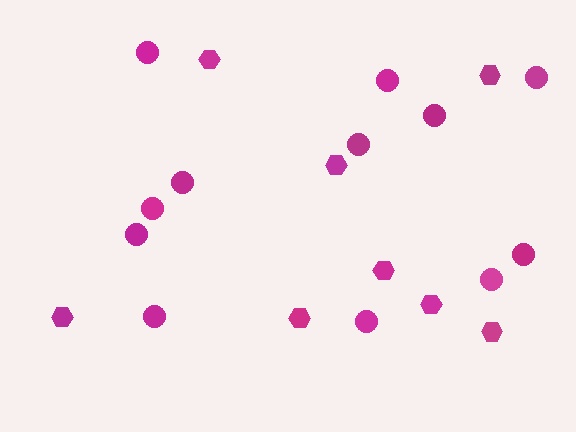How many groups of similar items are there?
There are 2 groups: one group of hexagons (8) and one group of circles (12).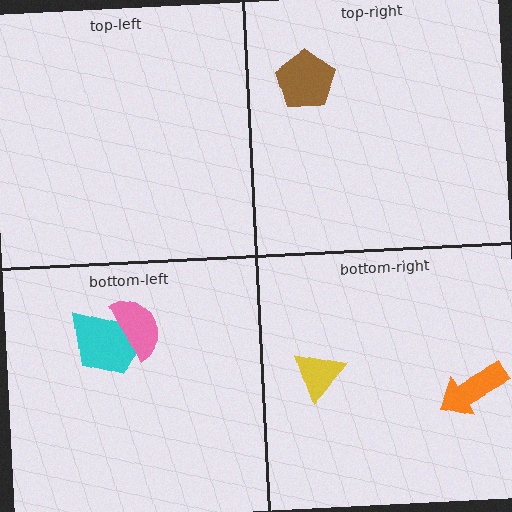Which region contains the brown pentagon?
The top-right region.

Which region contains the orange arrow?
The bottom-right region.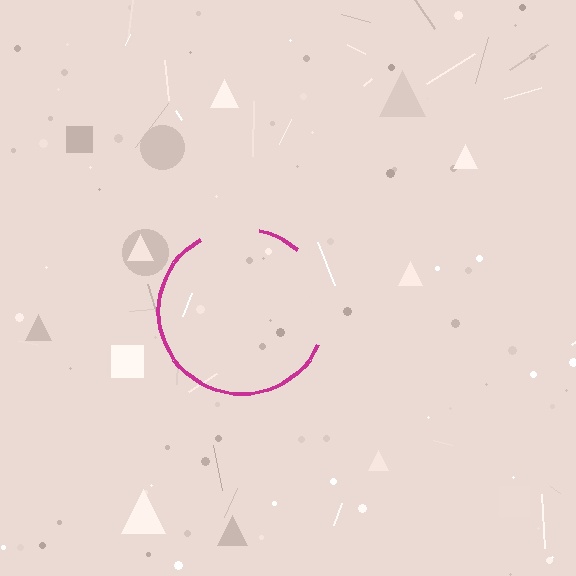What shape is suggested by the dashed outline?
The dashed outline suggests a circle.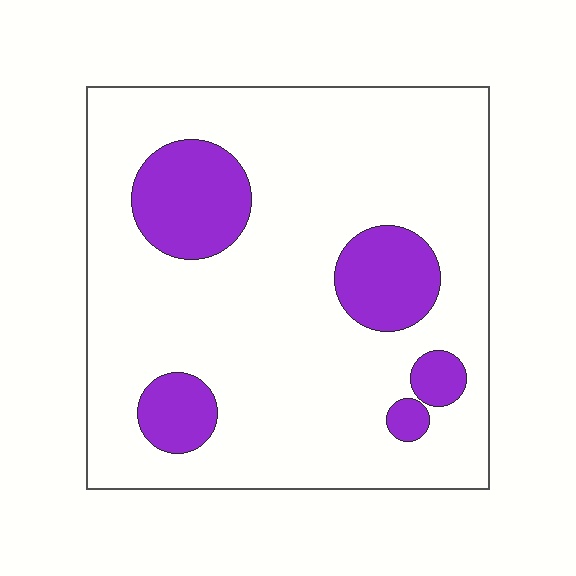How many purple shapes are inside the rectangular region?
5.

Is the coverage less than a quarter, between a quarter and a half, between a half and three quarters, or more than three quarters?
Less than a quarter.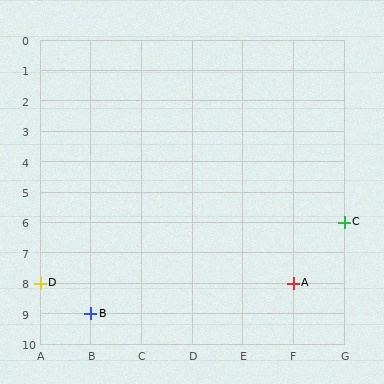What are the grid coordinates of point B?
Point B is at grid coordinates (B, 9).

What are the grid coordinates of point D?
Point D is at grid coordinates (A, 8).